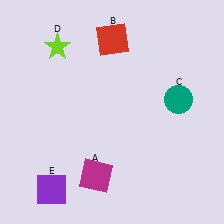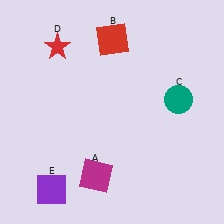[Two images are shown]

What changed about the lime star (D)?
In Image 1, D is lime. In Image 2, it changed to red.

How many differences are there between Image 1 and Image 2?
There is 1 difference between the two images.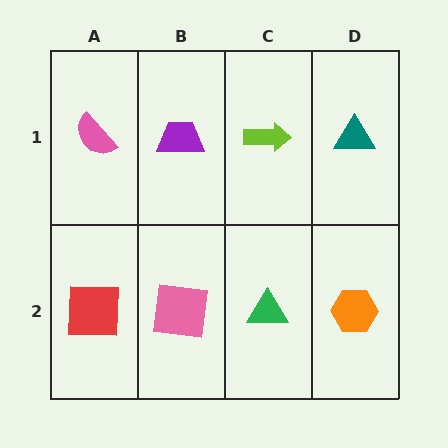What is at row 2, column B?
A pink square.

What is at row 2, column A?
A red square.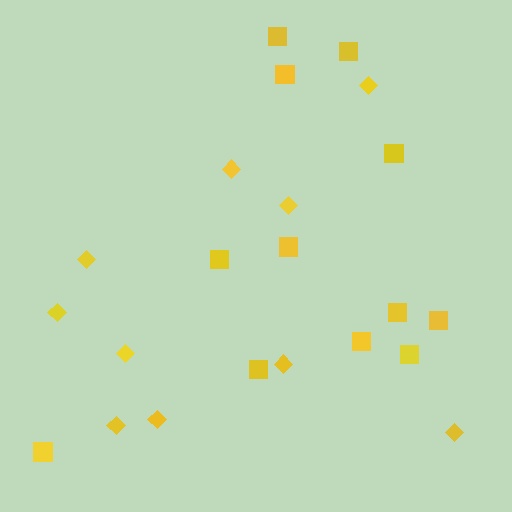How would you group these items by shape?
There are 2 groups: one group of diamonds (10) and one group of squares (12).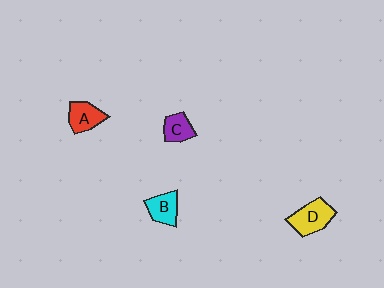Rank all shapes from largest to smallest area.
From largest to smallest: D (yellow), A (red), B (cyan), C (purple).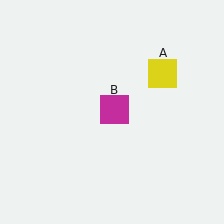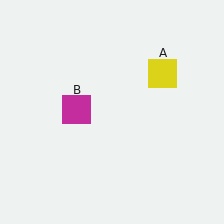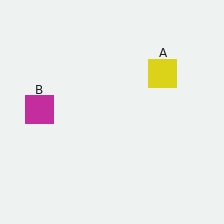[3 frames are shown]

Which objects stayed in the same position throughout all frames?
Yellow square (object A) remained stationary.